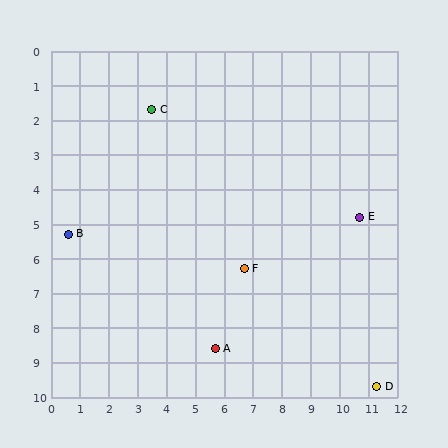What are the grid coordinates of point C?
Point C is at approximately (3.5, 1.7).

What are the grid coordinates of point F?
Point F is at approximately (6.7, 6.3).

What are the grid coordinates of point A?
Point A is at approximately (5.7, 8.6).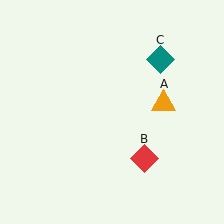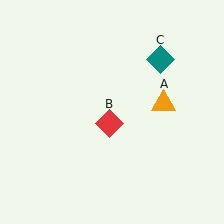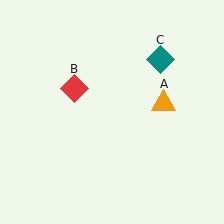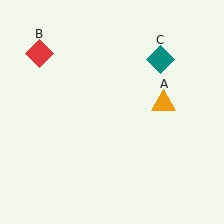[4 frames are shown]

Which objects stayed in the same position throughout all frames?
Orange triangle (object A) and teal diamond (object C) remained stationary.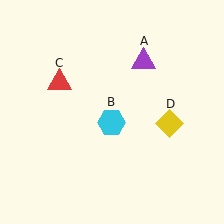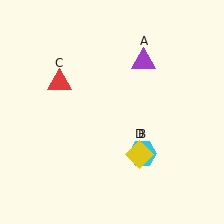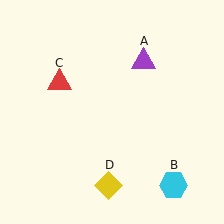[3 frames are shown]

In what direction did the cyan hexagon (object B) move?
The cyan hexagon (object B) moved down and to the right.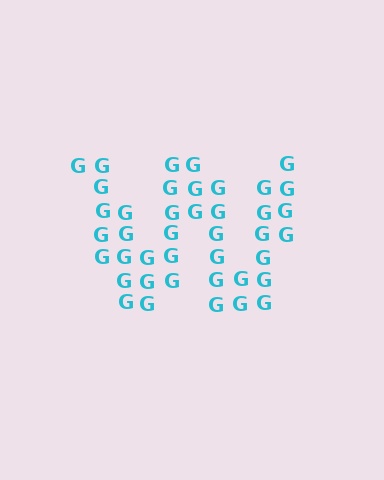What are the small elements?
The small elements are letter G's.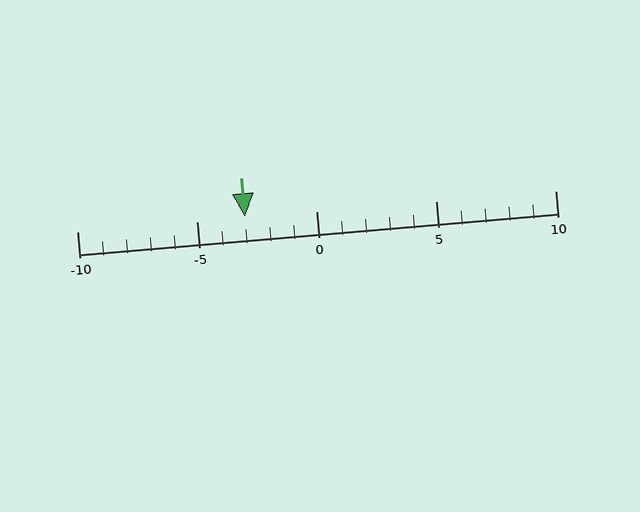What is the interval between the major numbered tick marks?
The major tick marks are spaced 5 units apart.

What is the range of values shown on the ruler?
The ruler shows values from -10 to 10.